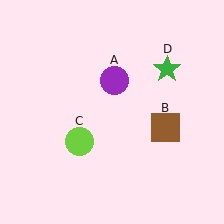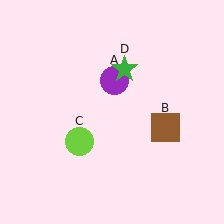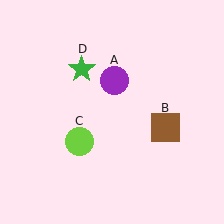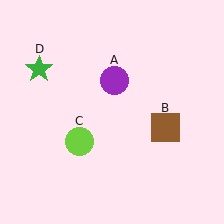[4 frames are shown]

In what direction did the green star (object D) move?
The green star (object D) moved left.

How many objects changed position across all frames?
1 object changed position: green star (object D).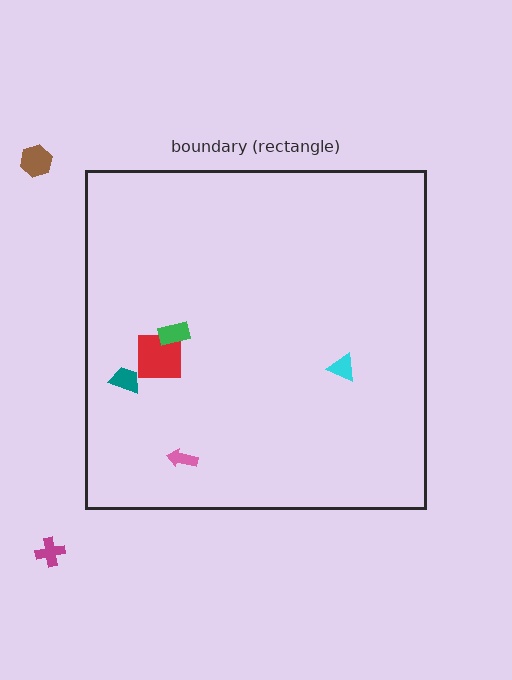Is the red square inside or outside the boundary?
Inside.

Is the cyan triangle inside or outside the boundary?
Inside.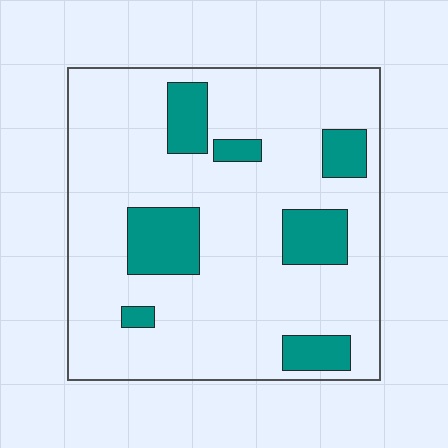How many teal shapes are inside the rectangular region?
7.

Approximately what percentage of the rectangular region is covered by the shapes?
Approximately 20%.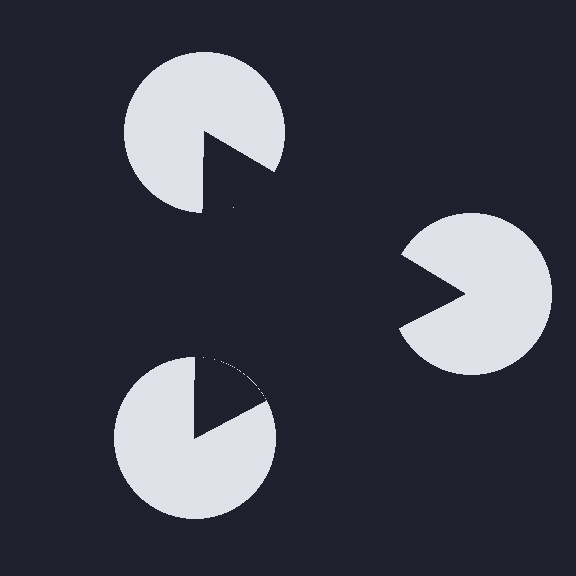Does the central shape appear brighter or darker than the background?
It typically appears slightly darker than the background, even though no actual brightness change is drawn.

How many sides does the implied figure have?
3 sides.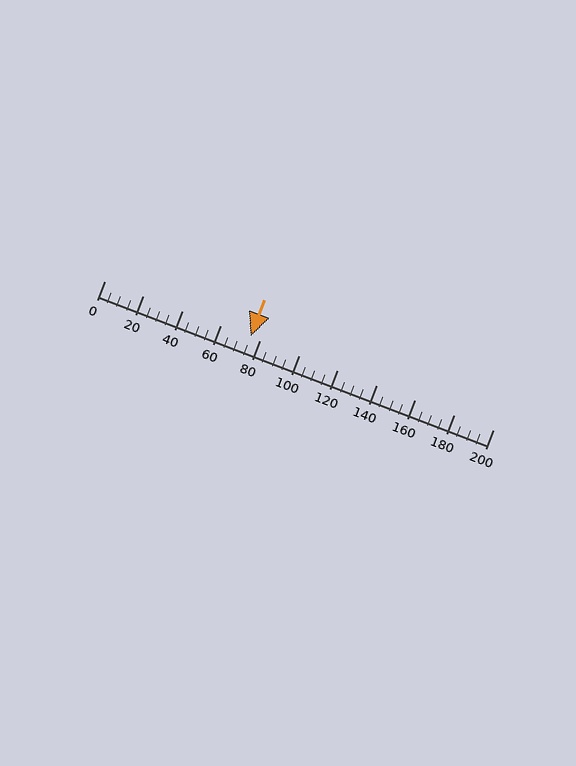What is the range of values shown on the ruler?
The ruler shows values from 0 to 200.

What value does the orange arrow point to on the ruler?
The orange arrow points to approximately 75.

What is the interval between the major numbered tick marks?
The major tick marks are spaced 20 units apart.